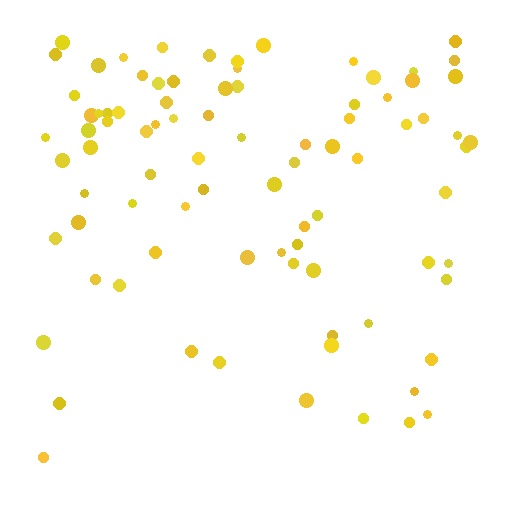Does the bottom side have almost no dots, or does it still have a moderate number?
Still a moderate number, just noticeably fewer than the top.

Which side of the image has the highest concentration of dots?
The top.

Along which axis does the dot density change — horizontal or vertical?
Vertical.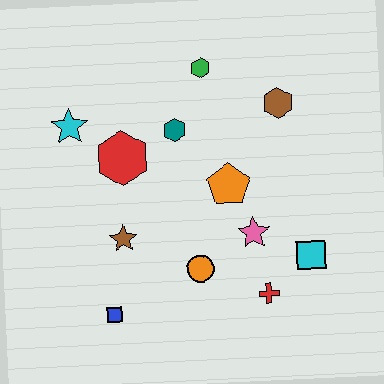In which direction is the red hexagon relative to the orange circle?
The red hexagon is above the orange circle.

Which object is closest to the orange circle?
The pink star is closest to the orange circle.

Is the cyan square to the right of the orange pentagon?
Yes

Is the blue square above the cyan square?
No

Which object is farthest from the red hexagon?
The cyan square is farthest from the red hexagon.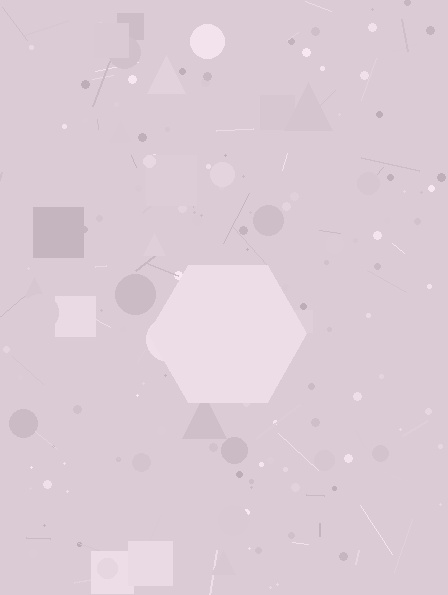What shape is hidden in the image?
A hexagon is hidden in the image.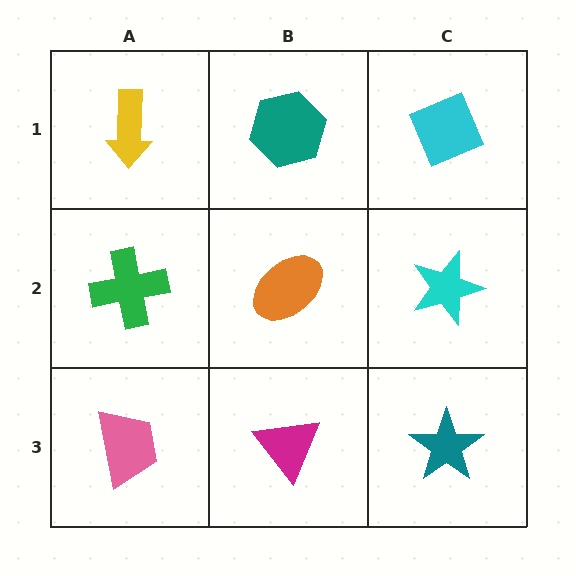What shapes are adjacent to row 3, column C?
A cyan star (row 2, column C), a magenta triangle (row 3, column B).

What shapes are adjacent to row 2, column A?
A yellow arrow (row 1, column A), a pink trapezoid (row 3, column A), an orange ellipse (row 2, column B).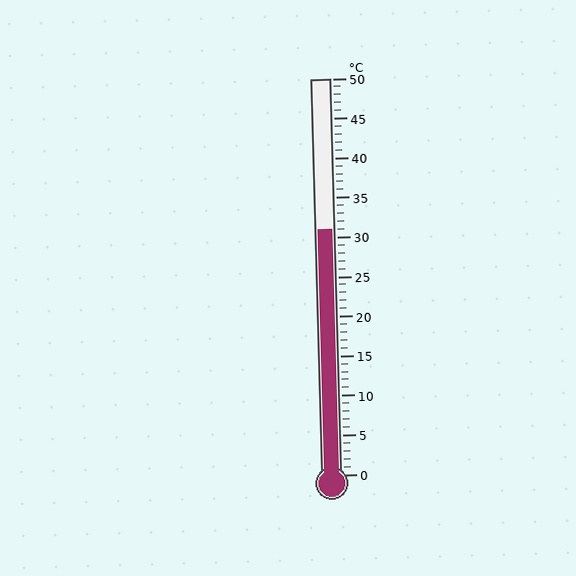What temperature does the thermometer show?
The thermometer shows approximately 31°C.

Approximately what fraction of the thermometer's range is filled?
The thermometer is filled to approximately 60% of its range.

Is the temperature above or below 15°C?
The temperature is above 15°C.